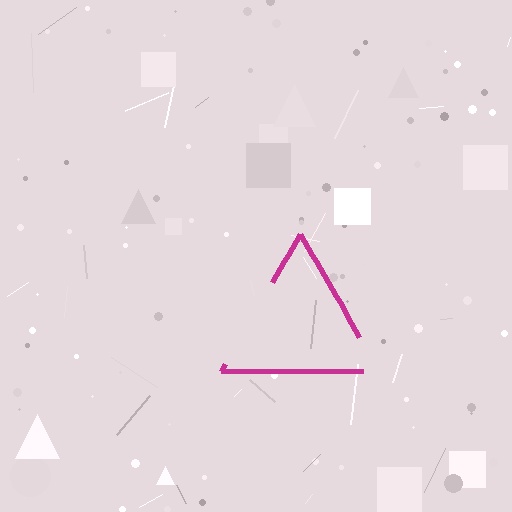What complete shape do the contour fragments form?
The contour fragments form a triangle.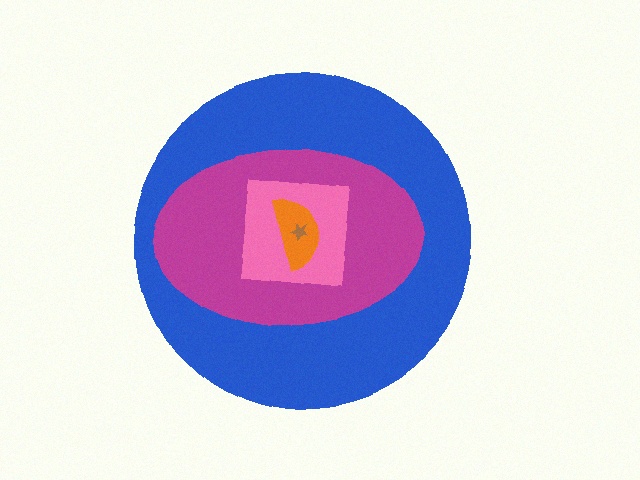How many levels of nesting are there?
5.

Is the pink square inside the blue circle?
Yes.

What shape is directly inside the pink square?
The orange semicircle.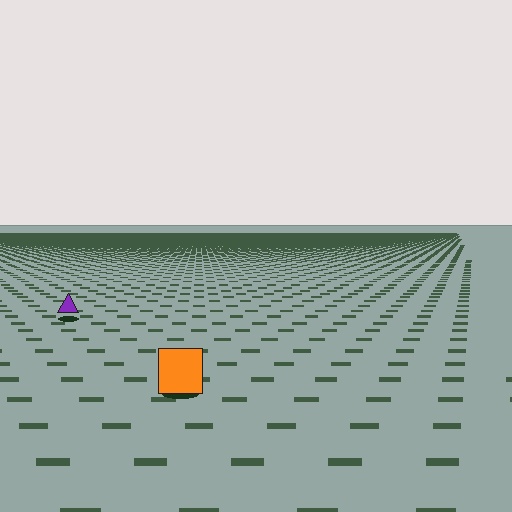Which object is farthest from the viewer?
The purple triangle is farthest from the viewer. It appears smaller and the ground texture around it is denser.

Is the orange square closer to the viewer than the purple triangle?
Yes. The orange square is closer — you can tell from the texture gradient: the ground texture is coarser near it.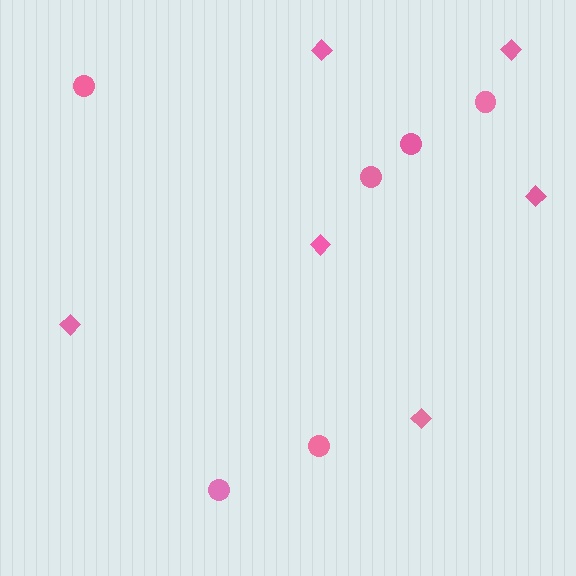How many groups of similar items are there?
There are 2 groups: one group of circles (6) and one group of diamonds (6).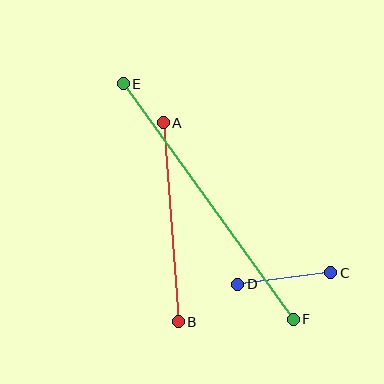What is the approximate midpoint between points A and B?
The midpoint is at approximately (171, 222) pixels.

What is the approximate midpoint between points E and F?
The midpoint is at approximately (208, 201) pixels.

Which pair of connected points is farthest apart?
Points E and F are farthest apart.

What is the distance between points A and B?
The distance is approximately 199 pixels.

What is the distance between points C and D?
The distance is approximately 94 pixels.